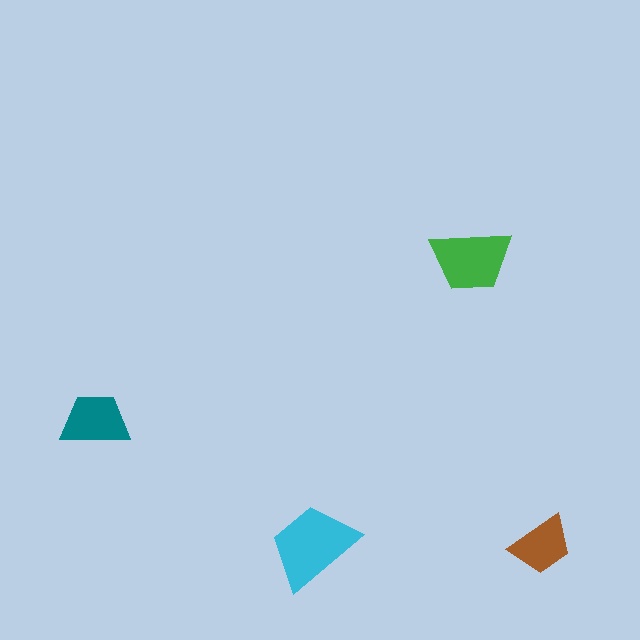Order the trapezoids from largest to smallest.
the cyan one, the green one, the teal one, the brown one.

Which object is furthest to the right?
The brown trapezoid is rightmost.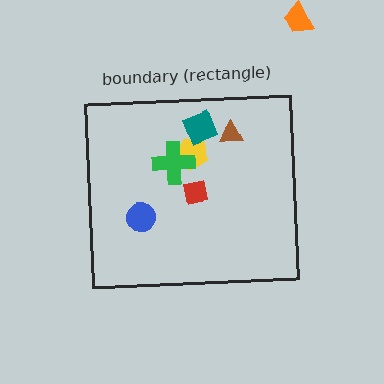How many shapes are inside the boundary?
6 inside, 1 outside.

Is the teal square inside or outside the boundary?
Inside.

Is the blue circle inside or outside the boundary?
Inside.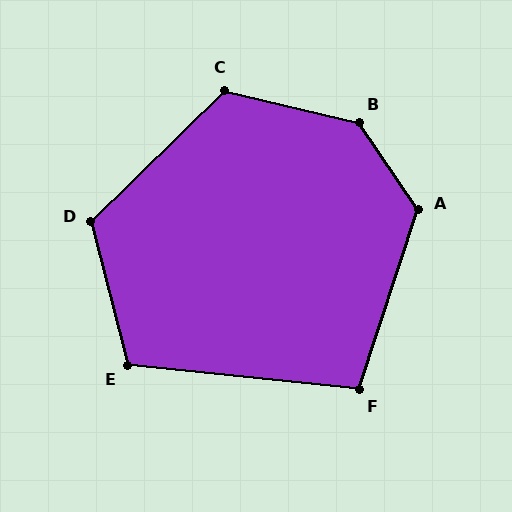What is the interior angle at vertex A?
Approximately 128 degrees (obtuse).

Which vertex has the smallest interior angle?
F, at approximately 102 degrees.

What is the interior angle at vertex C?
Approximately 122 degrees (obtuse).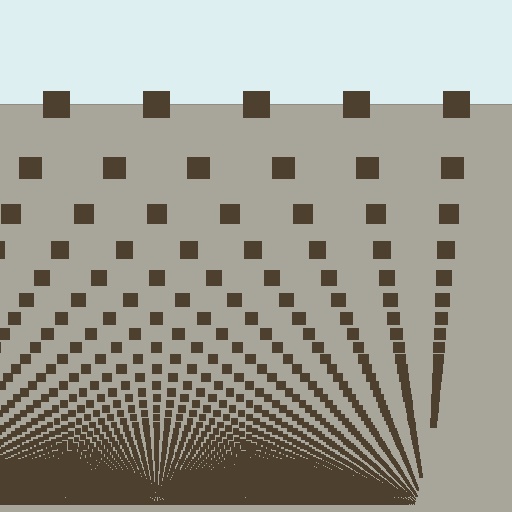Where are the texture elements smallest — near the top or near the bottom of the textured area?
Near the bottom.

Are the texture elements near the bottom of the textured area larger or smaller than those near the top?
Smaller. The gradient is inverted — elements near the bottom are smaller and denser.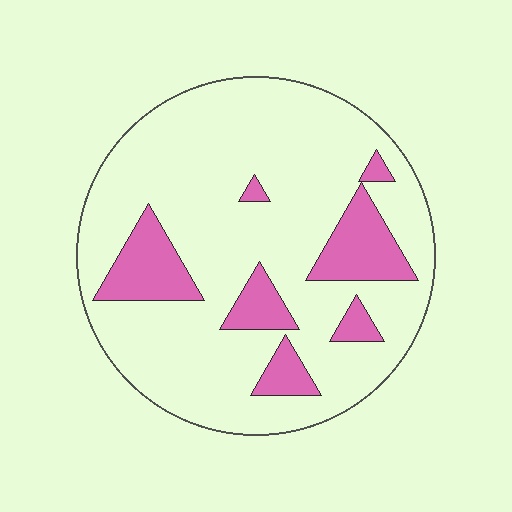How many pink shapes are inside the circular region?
7.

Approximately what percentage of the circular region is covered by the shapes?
Approximately 20%.